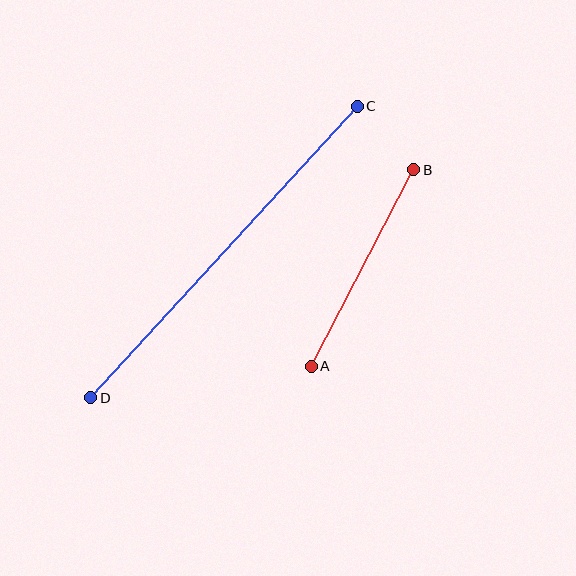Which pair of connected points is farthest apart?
Points C and D are farthest apart.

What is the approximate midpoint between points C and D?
The midpoint is at approximately (224, 252) pixels.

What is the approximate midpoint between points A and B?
The midpoint is at approximately (363, 268) pixels.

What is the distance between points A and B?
The distance is approximately 221 pixels.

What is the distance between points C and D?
The distance is approximately 395 pixels.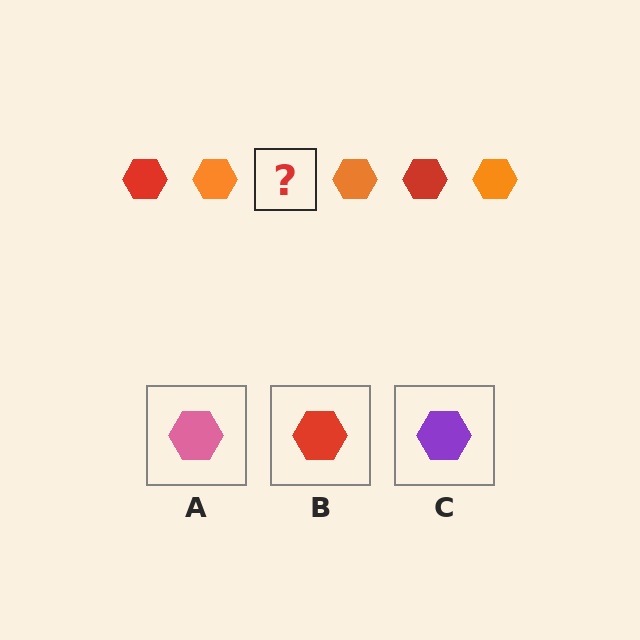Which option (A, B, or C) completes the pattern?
B.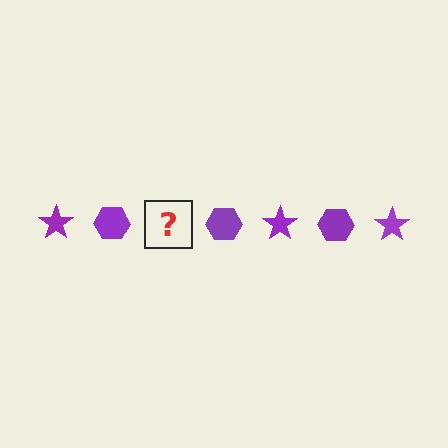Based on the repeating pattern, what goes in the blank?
The blank should be a purple star.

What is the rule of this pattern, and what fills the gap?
The rule is that the pattern cycles through star, hexagon shapes in purple. The gap should be filled with a purple star.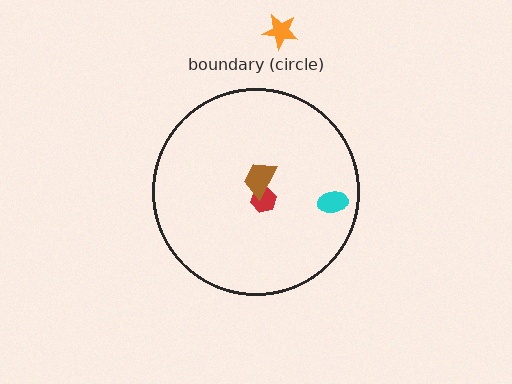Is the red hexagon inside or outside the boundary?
Inside.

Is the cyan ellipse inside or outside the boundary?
Inside.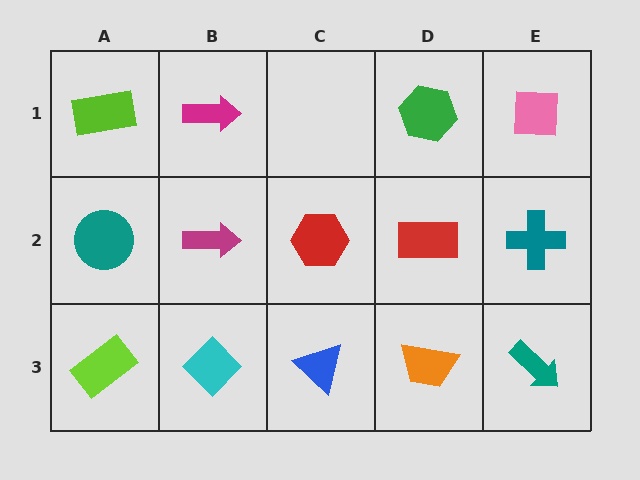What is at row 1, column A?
A lime rectangle.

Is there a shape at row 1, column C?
No, that cell is empty.